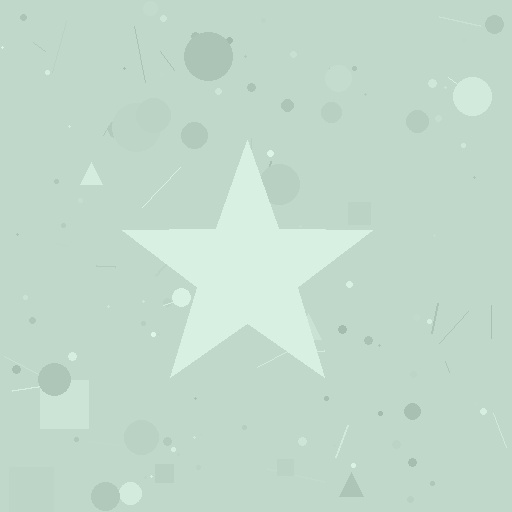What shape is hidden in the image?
A star is hidden in the image.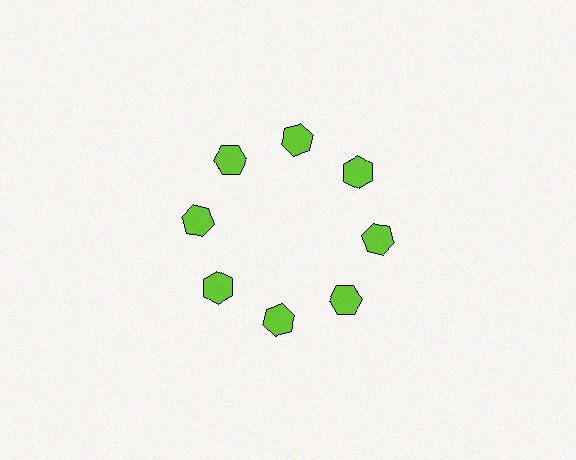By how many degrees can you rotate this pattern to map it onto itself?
The pattern maps onto itself every 45 degrees of rotation.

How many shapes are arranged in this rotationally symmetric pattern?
There are 8 shapes, arranged in 8 groups of 1.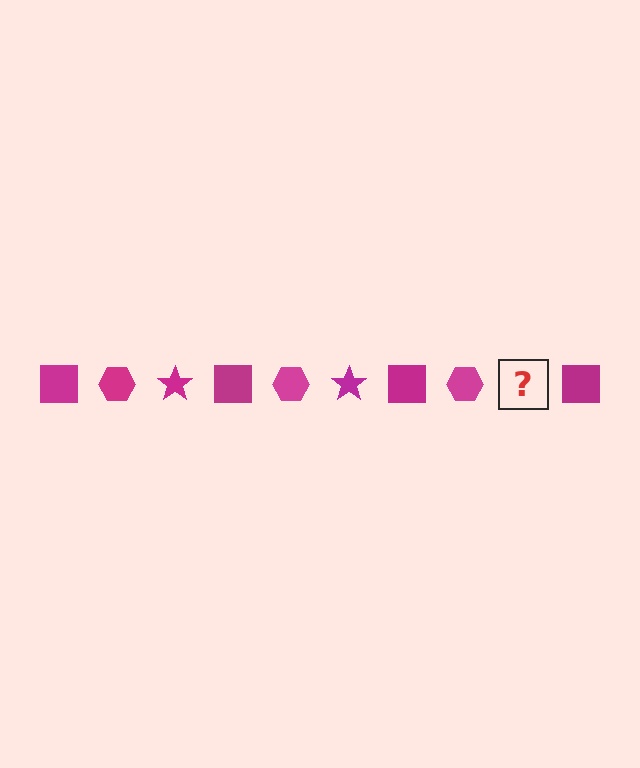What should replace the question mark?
The question mark should be replaced with a magenta star.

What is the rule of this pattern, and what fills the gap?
The rule is that the pattern cycles through square, hexagon, star shapes in magenta. The gap should be filled with a magenta star.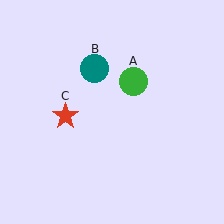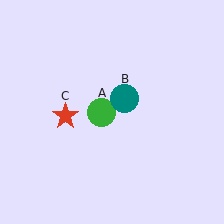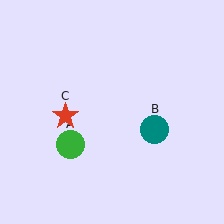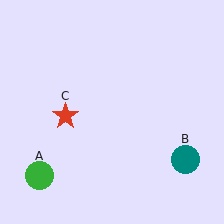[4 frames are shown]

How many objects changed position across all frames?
2 objects changed position: green circle (object A), teal circle (object B).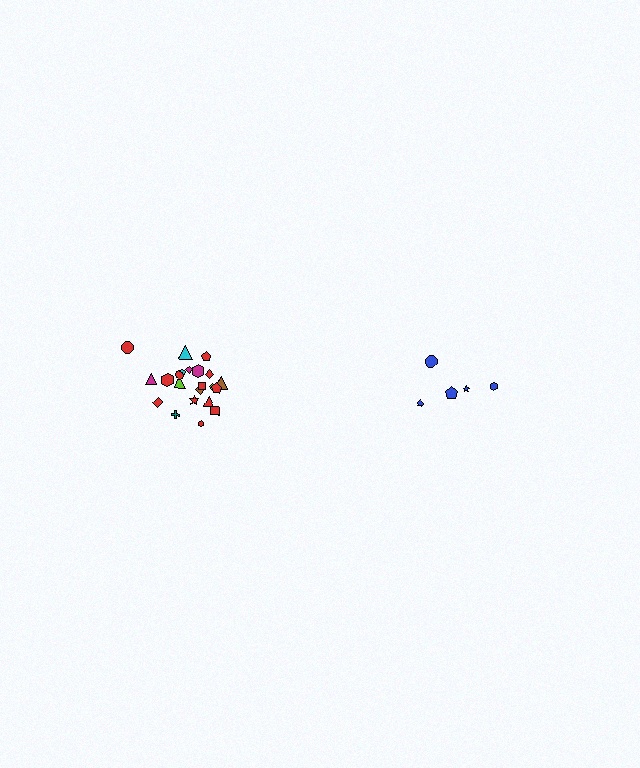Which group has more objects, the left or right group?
The left group.